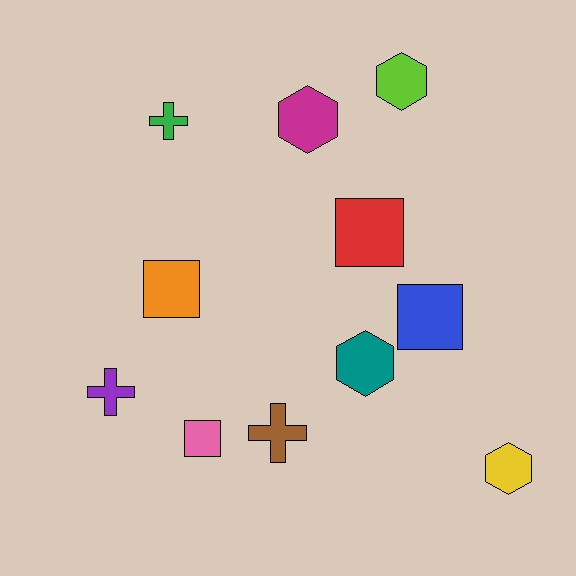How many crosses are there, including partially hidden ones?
There are 3 crosses.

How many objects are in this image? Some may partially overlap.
There are 11 objects.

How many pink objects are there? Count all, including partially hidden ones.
There is 1 pink object.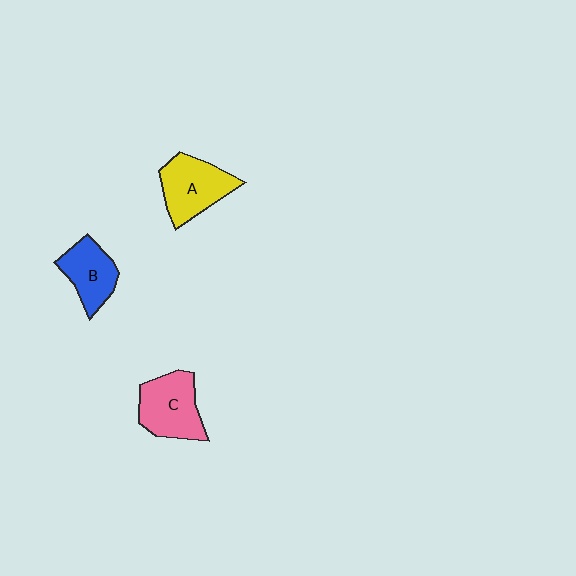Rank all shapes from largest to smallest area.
From largest to smallest: C (pink), A (yellow), B (blue).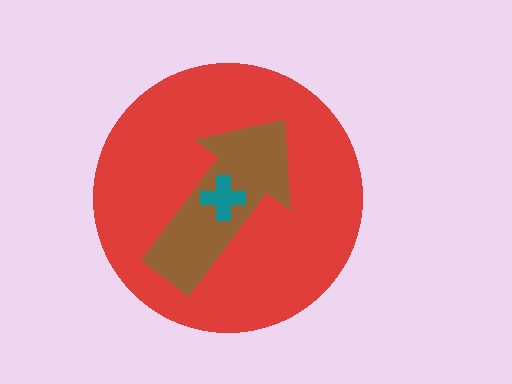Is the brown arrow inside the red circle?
Yes.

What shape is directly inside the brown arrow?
The teal cross.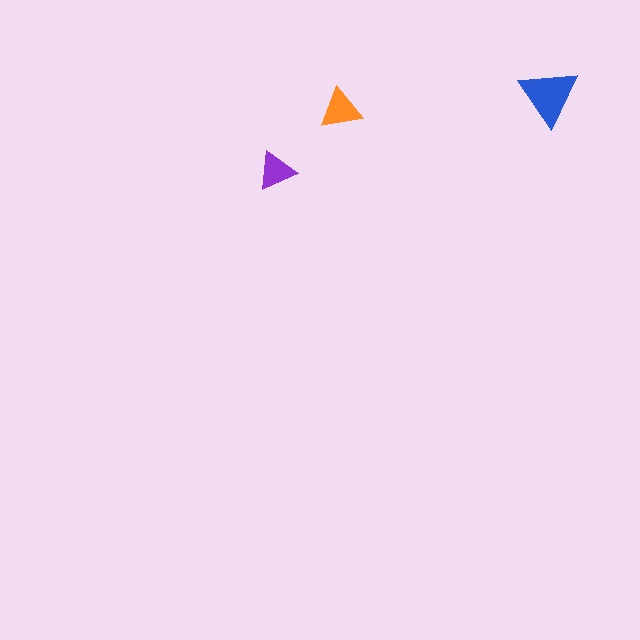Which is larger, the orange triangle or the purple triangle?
The orange one.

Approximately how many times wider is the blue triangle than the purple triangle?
About 1.5 times wider.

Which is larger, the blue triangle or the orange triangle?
The blue one.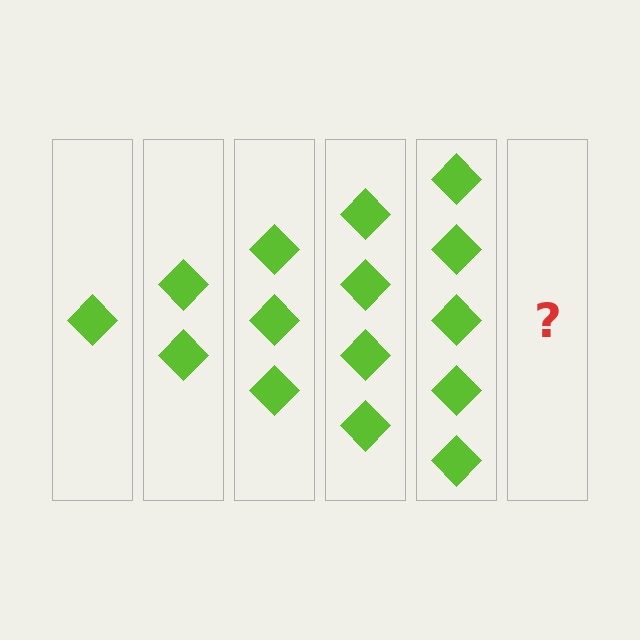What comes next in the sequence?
The next element should be 6 diamonds.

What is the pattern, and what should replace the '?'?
The pattern is that each step adds one more diamond. The '?' should be 6 diamonds.